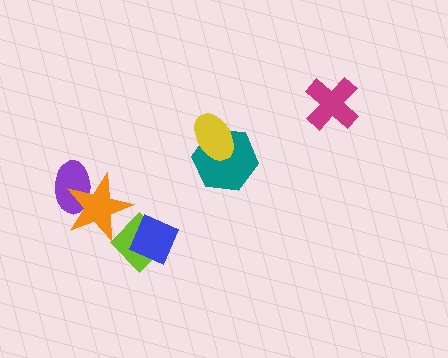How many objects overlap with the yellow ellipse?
1 object overlaps with the yellow ellipse.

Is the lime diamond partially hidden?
Yes, it is partially covered by another shape.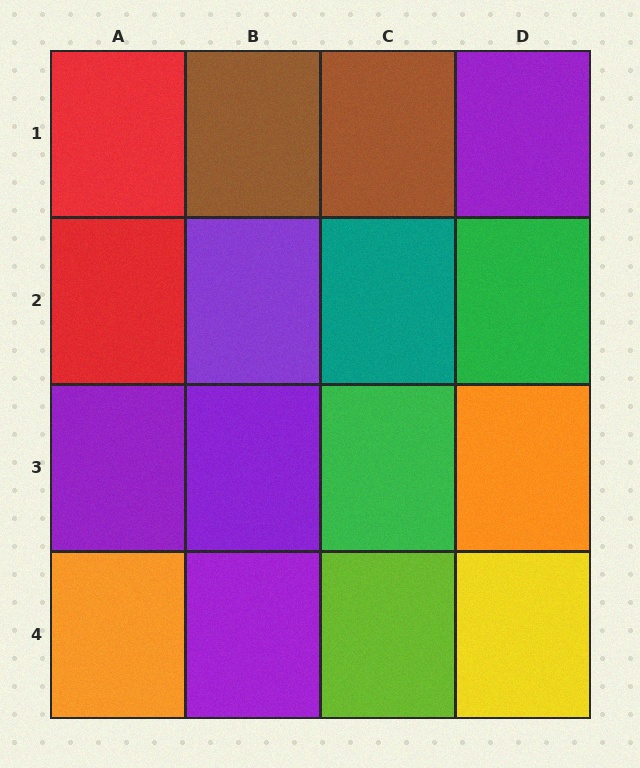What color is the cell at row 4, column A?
Orange.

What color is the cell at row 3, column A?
Purple.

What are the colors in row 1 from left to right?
Red, brown, brown, purple.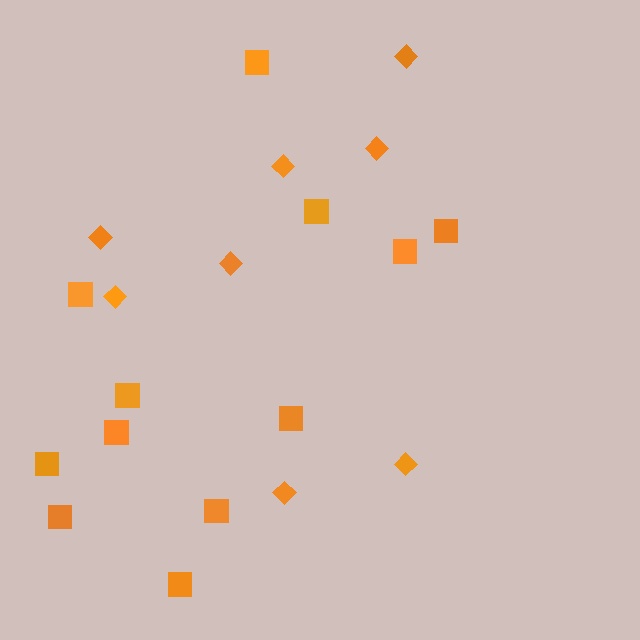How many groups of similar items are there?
There are 2 groups: one group of squares (12) and one group of diamonds (8).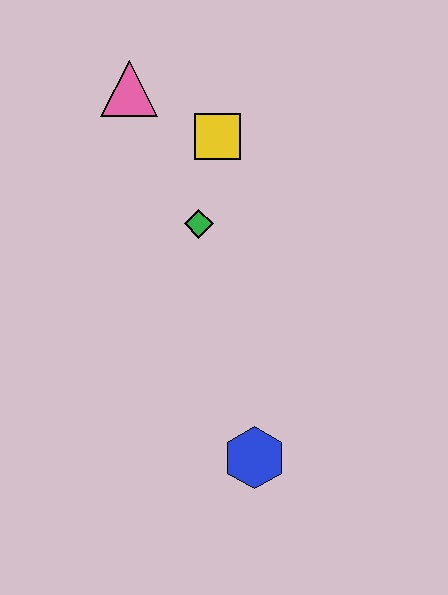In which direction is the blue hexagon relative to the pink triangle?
The blue hexagon is below the pink triangle.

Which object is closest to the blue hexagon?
The green diamond is closest to the blue hexagon.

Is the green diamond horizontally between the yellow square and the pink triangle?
Yes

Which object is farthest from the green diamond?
The blue hexagon is farthest from the green diamond.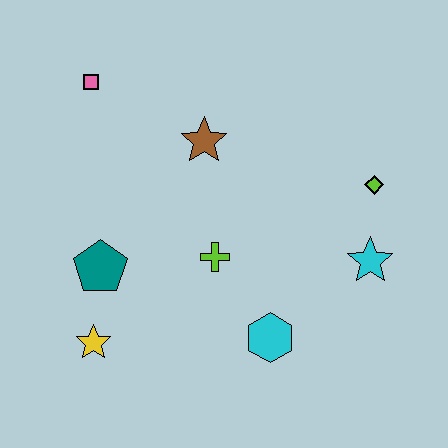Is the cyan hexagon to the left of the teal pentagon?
No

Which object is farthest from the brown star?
The yellow star is farthest from the brown star.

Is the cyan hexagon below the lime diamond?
Yes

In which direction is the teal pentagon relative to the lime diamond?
The teal pentagon is to the left of the lime diamond.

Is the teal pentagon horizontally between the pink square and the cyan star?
Yes